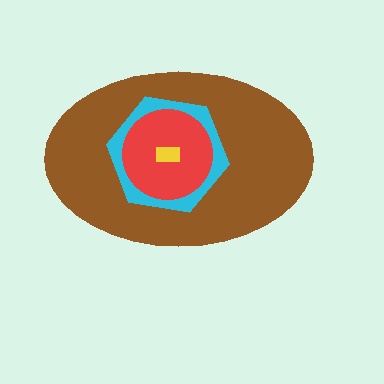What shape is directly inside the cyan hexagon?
The red circle.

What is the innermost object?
The yellow rectangle.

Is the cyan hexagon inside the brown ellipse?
Yes.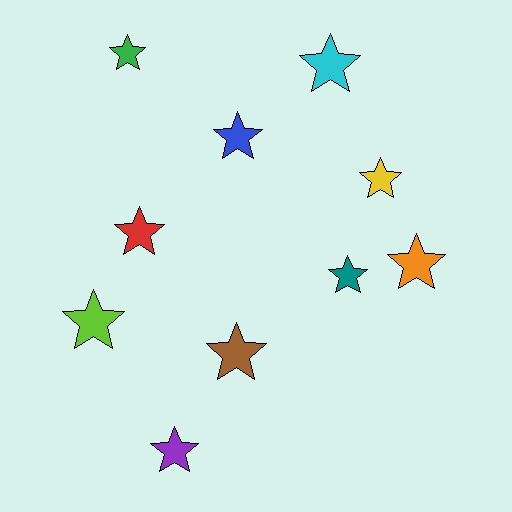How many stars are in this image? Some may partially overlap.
There are 10 stars.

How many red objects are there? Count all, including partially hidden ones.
There is 1 red object.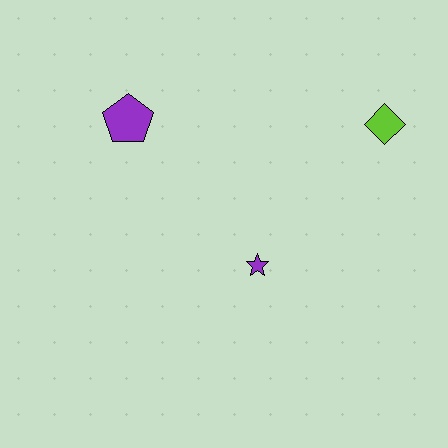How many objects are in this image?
There are 3 objects.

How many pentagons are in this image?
There is 1 pentagon.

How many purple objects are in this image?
There are 2 purple objects.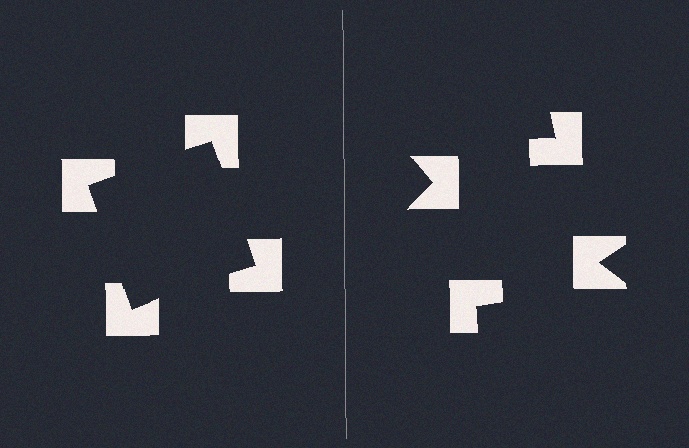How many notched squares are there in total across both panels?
8 — 4 on each side.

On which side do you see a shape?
An illusory square appears on the left side. On the right side the wedge cuts are rotated, so no coherent shape forms.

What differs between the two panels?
The notched squares are positioned identically on both sides; only the wedge orientations differ. On the left they align to a square; on the right they are misaligned.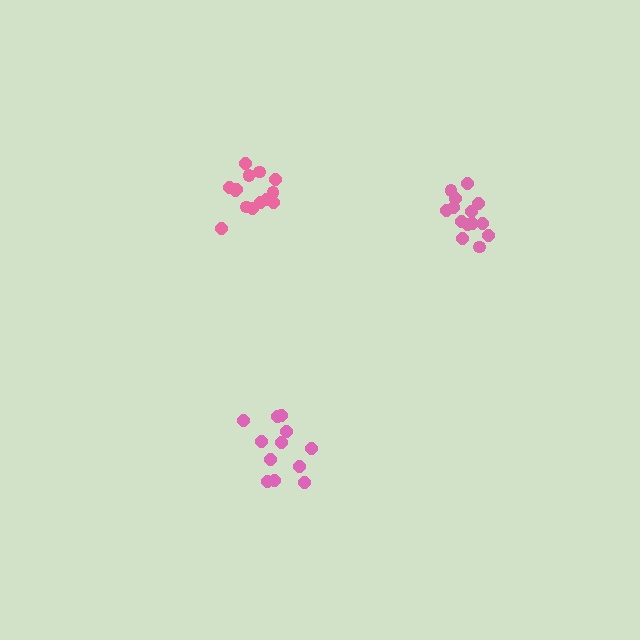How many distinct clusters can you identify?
There are 3 distinct clusters.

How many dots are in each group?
Group 1: 14 dots, Group 2: 14 dots, Group 3: 12 dots (40 total).